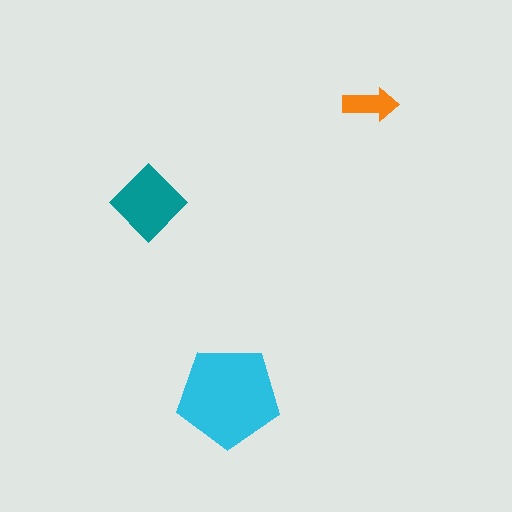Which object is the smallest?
The orange arrow.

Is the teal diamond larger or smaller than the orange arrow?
Larger.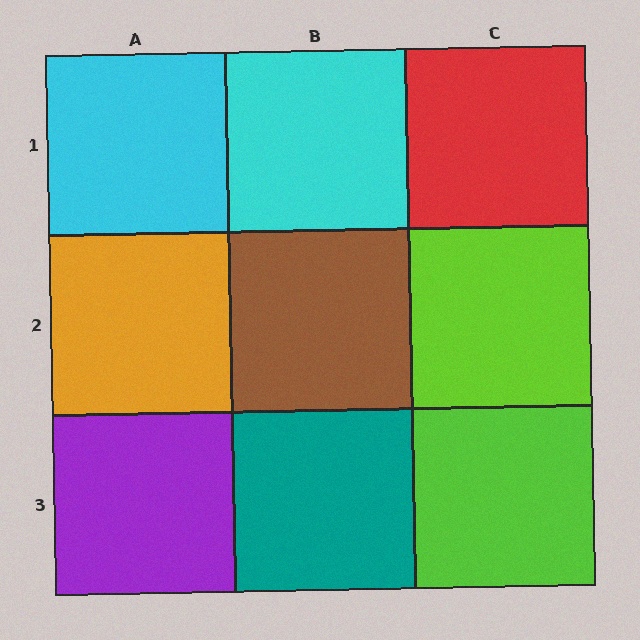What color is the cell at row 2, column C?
Lime.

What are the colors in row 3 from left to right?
Purple, teal, lime.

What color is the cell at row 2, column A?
Orange.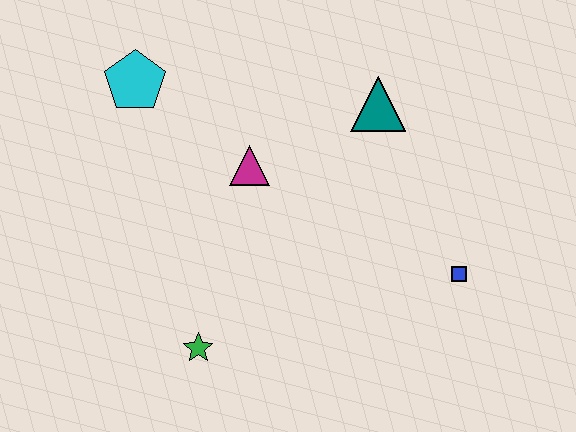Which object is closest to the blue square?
The teal triangle is closest to the blue square.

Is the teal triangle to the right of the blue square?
No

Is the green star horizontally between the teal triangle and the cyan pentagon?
Yes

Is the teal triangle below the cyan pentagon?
Yes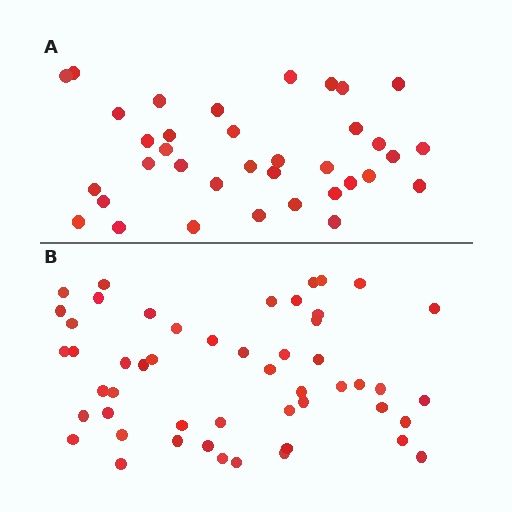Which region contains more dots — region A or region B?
Region B (the bottom region) has more dots.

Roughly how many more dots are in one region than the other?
Region B has approximately 15 more dots than region A.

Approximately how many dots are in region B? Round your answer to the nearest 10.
About 50 dots. (The exact count is 51, which rounds to 50.)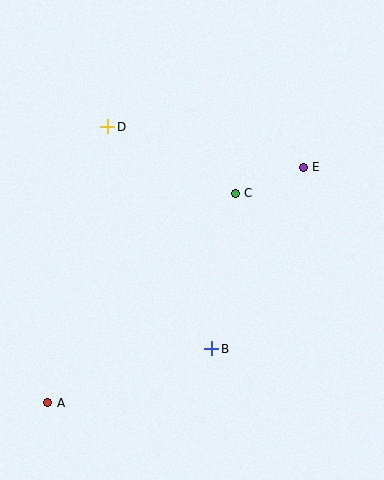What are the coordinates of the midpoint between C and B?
The midpoint between C and B is at (223, 271).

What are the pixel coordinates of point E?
Point E is at (303, 167).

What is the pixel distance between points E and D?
The distance between E and D is 200 pixels.